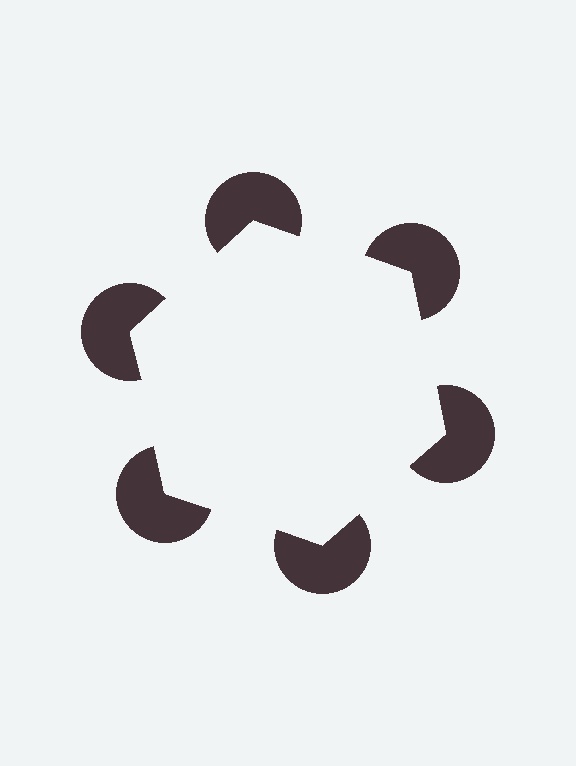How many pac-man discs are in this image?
There are 6 — one at each vertex of the illusory hexagon.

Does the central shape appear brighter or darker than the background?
It typically appears slightly brighter than the background, even though no actual brightness change is drawn.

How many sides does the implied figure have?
6 sides.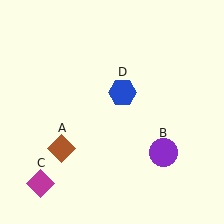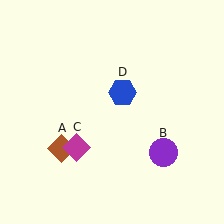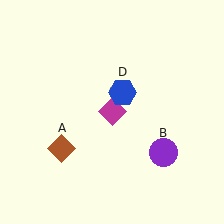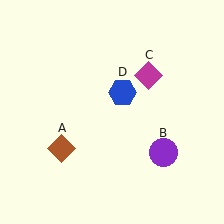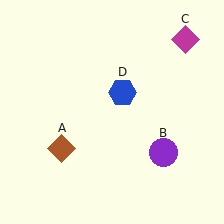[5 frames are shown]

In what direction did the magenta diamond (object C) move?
The magenta diamond (object C) moved up and to the right.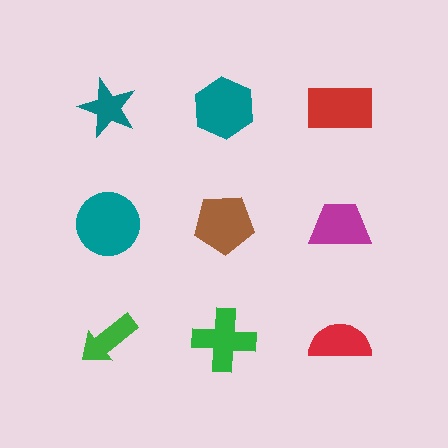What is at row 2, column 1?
A teal circle.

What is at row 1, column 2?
A teal hexagon.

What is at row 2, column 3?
A magenta trapezoid.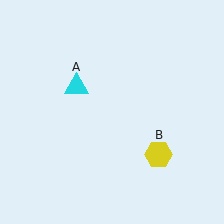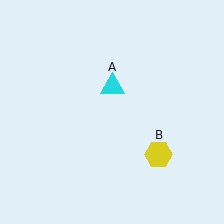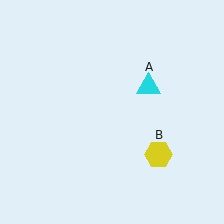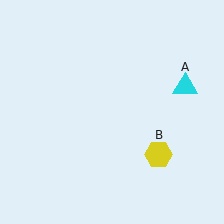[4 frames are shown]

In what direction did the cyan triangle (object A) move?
The cyan triangle (object A) moved right.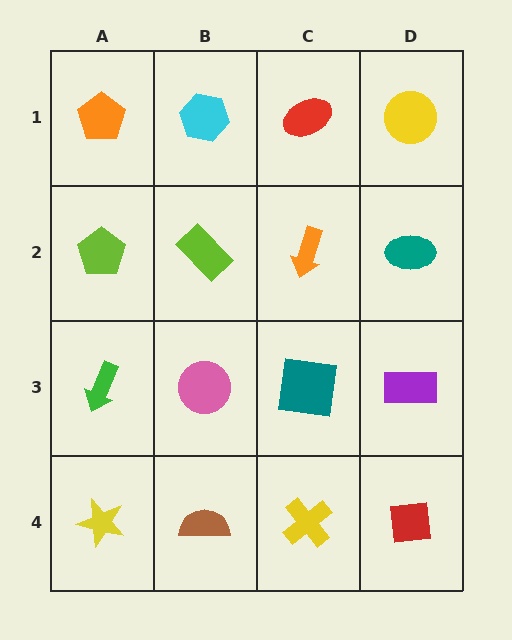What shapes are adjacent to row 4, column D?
A purple rectangle (row 3, column D), a yellow cross (row 4, column C).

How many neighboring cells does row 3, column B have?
4.